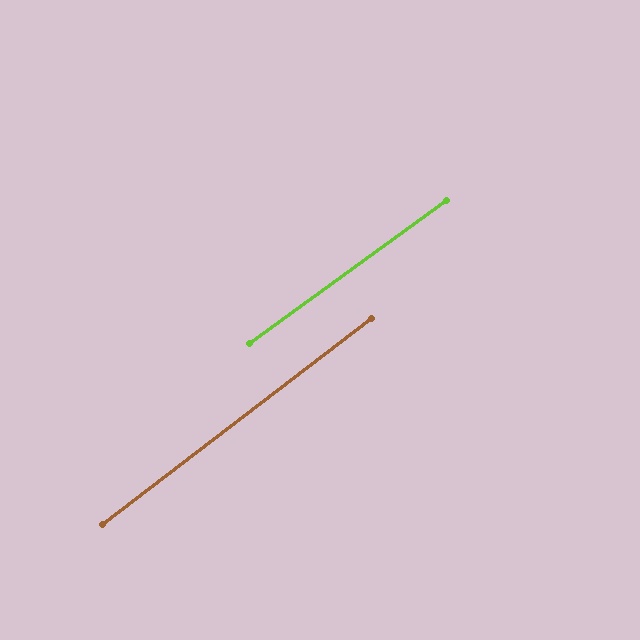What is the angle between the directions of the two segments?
Approximately 2 degrees.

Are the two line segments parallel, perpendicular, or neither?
Parallel — their directions differ by only 1.6°.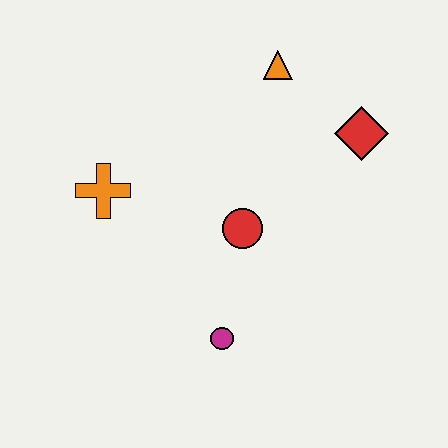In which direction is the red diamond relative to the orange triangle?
The red diamond is to the right of the orange triangle.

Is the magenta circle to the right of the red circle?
No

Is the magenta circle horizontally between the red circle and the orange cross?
Yes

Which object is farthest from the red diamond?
The orange cross is farthest from the red diamond.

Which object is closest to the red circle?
The magenta circle is closest to the red circle.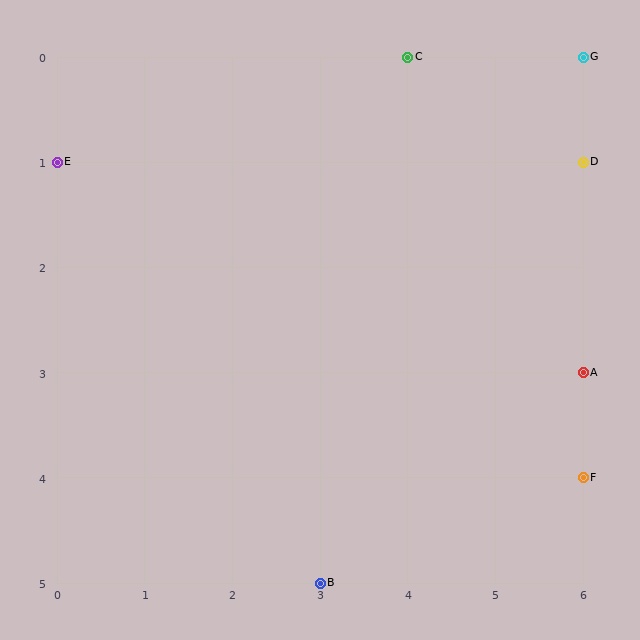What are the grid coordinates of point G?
Point G is at grid coordinates (6, 0).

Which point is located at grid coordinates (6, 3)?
Point A is at (6, 3).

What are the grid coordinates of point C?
Point C is at grid coordinates (4, 0).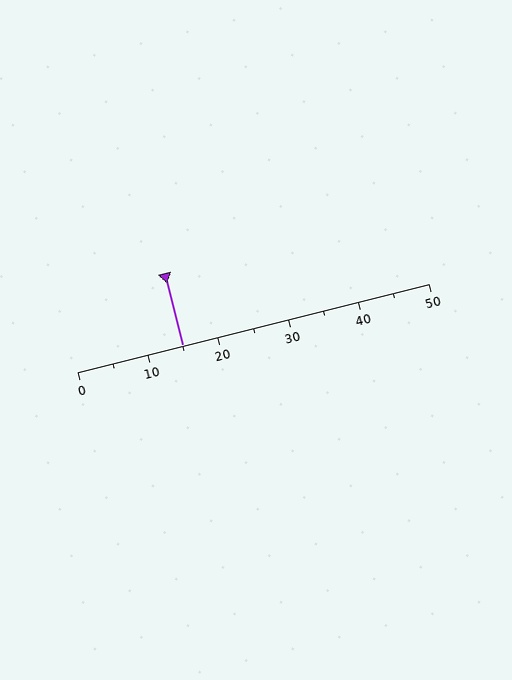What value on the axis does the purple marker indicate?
The marker indicates approximately 15.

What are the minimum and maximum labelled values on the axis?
The axis runs from 0 to 50.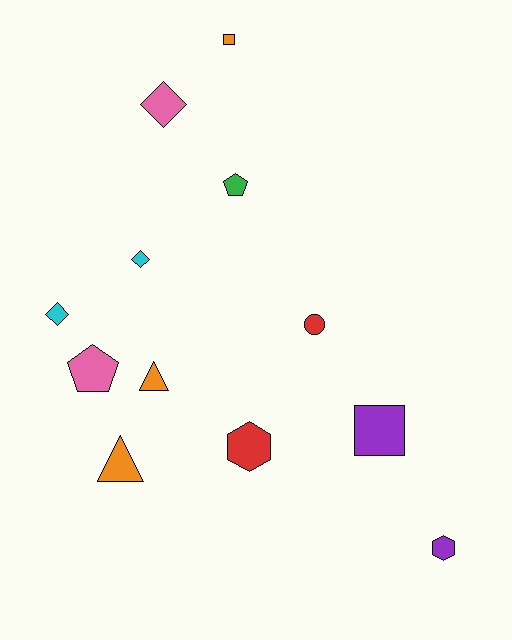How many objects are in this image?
There are 12 objects.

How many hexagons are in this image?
There are 2 hexagons.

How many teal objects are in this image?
There are no teal objects.